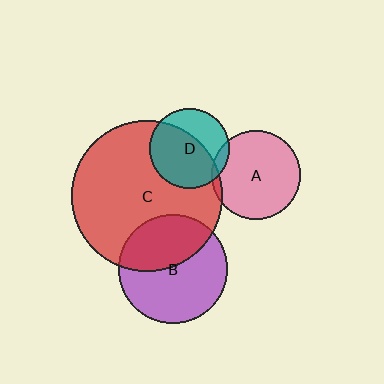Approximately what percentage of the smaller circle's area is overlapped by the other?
Approximately 65%.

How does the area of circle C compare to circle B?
Approximately 1.9 times.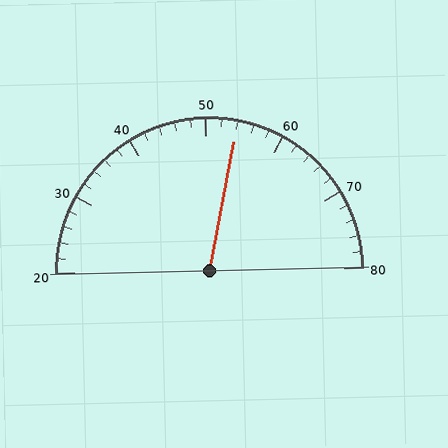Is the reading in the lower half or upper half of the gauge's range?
The reading is in the upper half of the range (20 to 80).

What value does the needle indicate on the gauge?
The needle indicates approximately 54.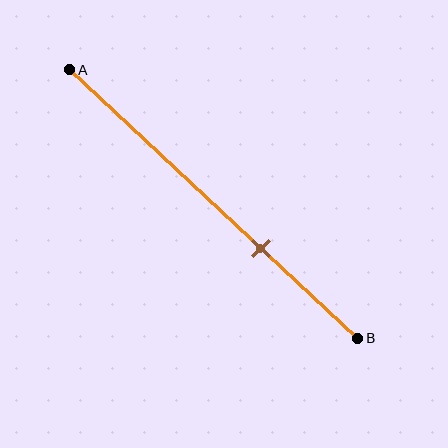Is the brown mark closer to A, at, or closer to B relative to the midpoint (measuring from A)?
The brown mark is closer to point B than the midpoint of segment AB.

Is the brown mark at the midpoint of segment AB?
No, the mark is at about 65% from A, not at the 50% midpoint.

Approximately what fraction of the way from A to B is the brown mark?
The brown mark is approximately 65% of the way from A to B.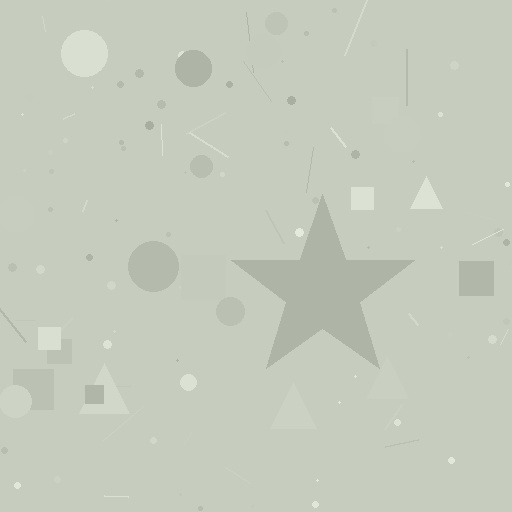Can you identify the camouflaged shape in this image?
The camouflaged shape is a star.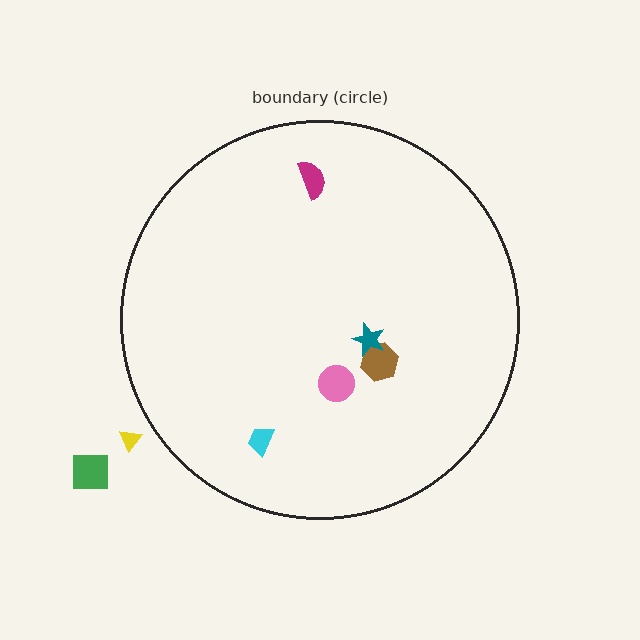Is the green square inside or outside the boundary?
Outside.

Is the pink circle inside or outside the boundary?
Inside.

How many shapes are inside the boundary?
5 inside, 2 outside.